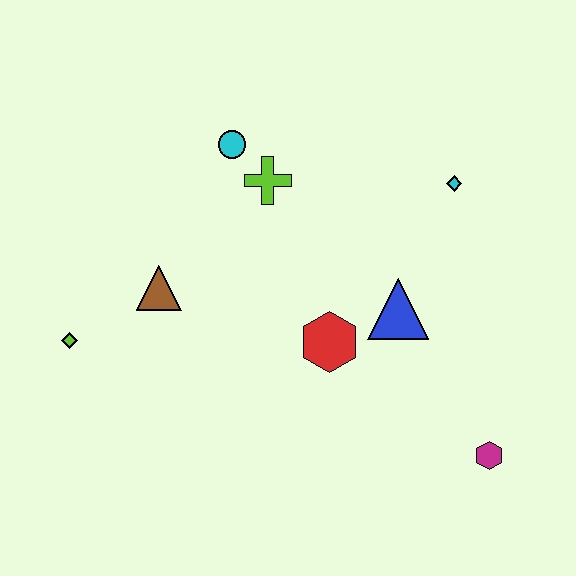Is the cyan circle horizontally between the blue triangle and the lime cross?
No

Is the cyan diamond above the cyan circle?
No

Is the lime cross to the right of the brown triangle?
Yes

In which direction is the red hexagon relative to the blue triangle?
The red hexagon is to the left of the blue triangle.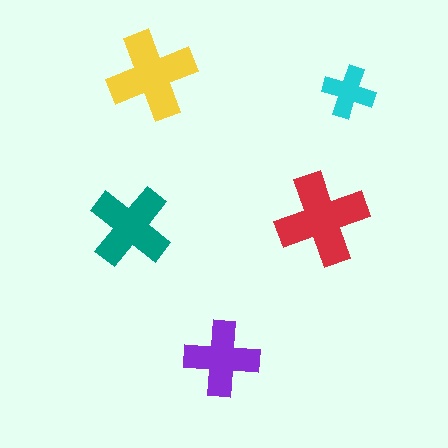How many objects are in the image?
There are 5 objects in the image.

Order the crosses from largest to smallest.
the red one, the yellow one, the teal one, the purple one, the cyan one.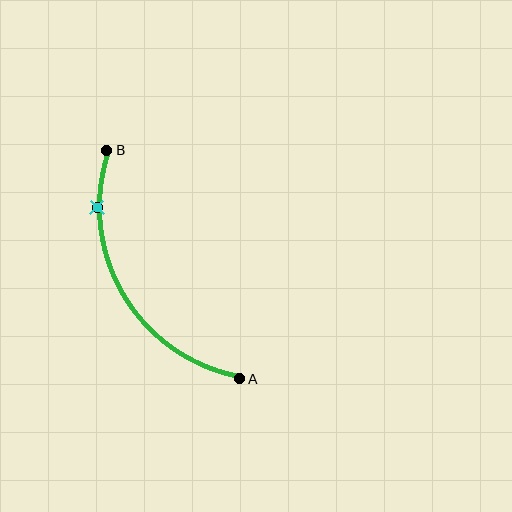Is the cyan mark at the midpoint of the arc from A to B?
No. The cyan mark lies on the arc but is closer to endpoint B. The arc midpoint would be at the point on the curve equidistant along the arc from both A and B.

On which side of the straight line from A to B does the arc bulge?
The arc bulges to the left of the straight line connecting A and B.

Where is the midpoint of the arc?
The arc midpoint is the point on the curve farthest from the straight line joining A and B. It sits to the left of that line.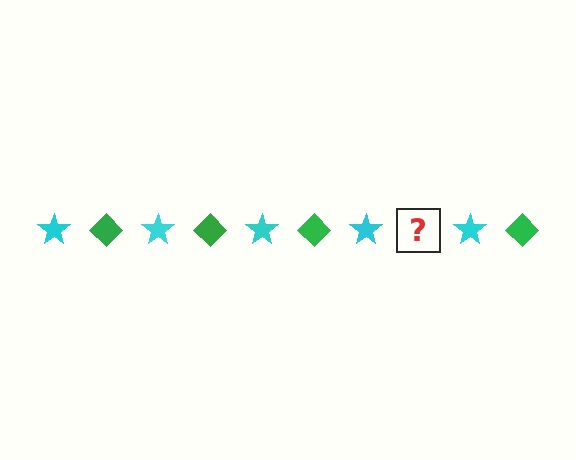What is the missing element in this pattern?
The missing element is a green diamond.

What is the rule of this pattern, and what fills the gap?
The rule is that the pattern alternates between cyan star and green diamond. The gap should be filled with a green diamond.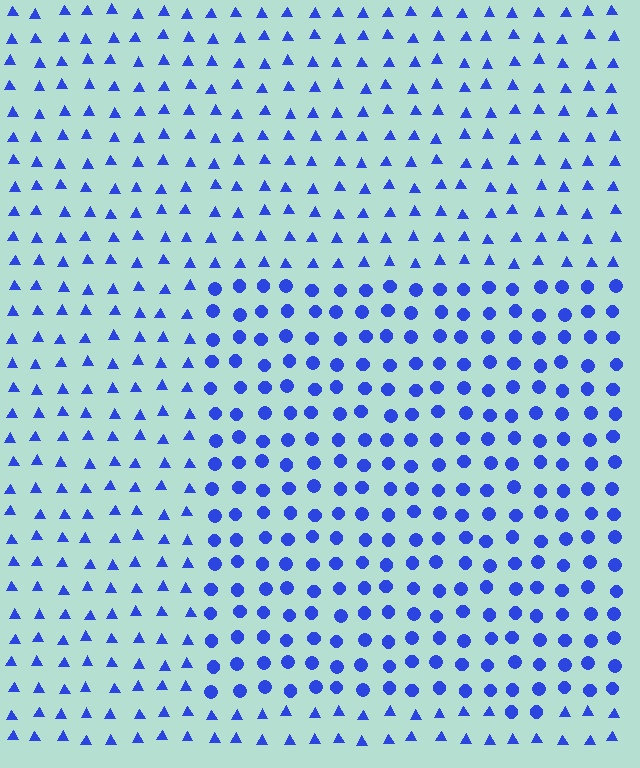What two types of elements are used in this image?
The image uses circles inside the rectangle region and triangles outside it.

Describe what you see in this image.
The image is filled with small blue elements arranged in a uniform grid. A rectangle-shaped region contains circles, while the surrounding area contains triangles. The boundary is defined purely by the change in element shape.